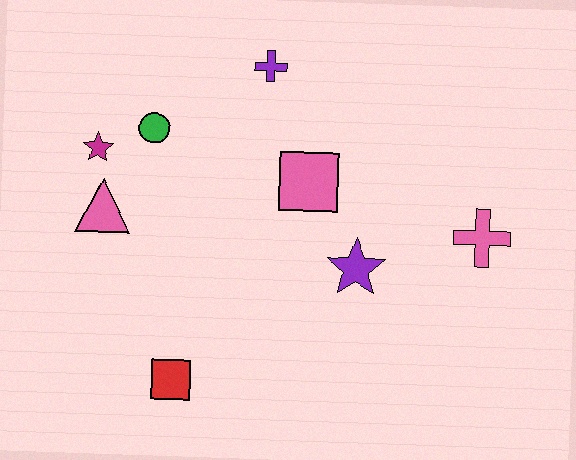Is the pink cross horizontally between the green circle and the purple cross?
No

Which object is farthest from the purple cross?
The red square is farthest from the purple cross.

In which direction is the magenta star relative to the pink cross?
The magenta star is to the left of the pink cross.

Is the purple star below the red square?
No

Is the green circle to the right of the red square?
No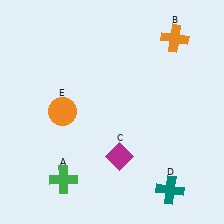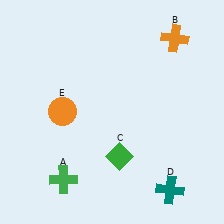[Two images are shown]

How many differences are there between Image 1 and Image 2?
There is 1 difference between the two images.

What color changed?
The diamond (C) changed from magenta in Image 1 to green in Image 2.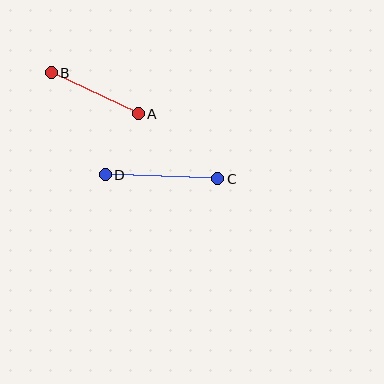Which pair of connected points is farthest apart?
Points C and D are farthest apart.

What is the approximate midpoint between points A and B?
The midpoint is at approximately (95, 93) pixels.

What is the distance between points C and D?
The distance is approximately 112 pixels.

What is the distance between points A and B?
The distance is approximately 96 pixels.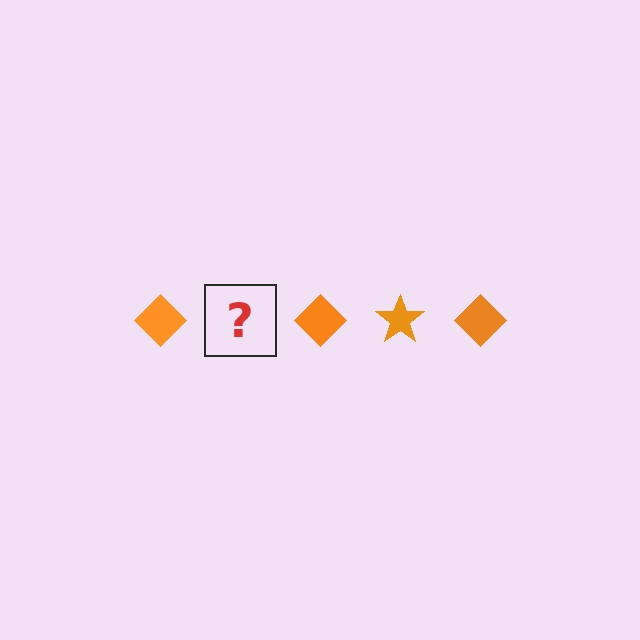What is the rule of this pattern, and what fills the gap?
The rule is that the pattern cycles through diamond, star shapes in orange. The gap should be filled with an orange star.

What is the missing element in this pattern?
The missing element is an orange star.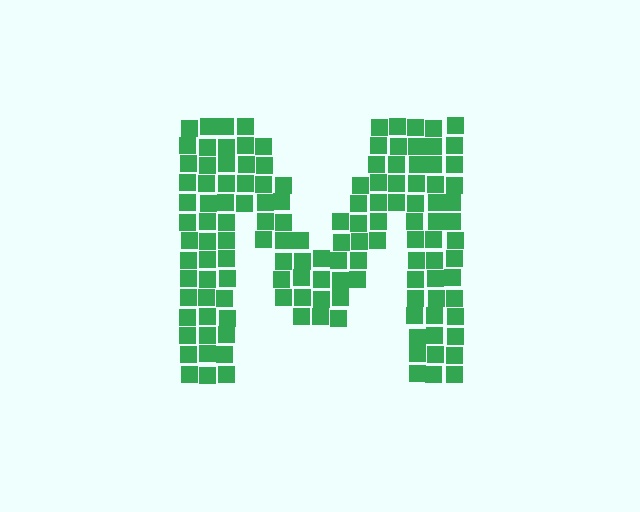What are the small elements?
The small elements are squares.